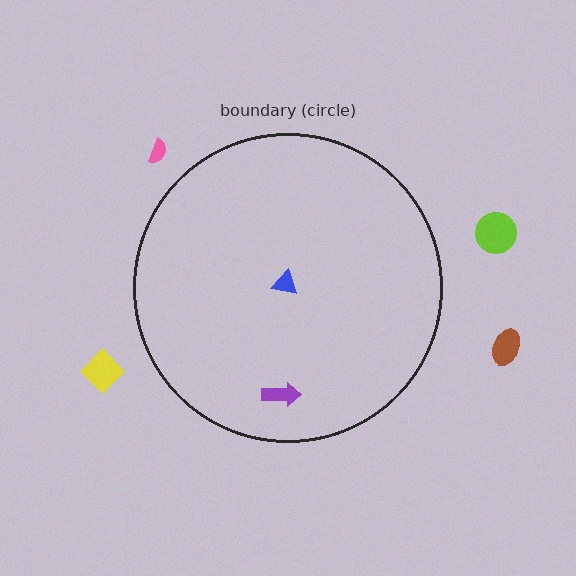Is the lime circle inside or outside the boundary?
Outside.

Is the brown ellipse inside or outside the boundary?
Outside.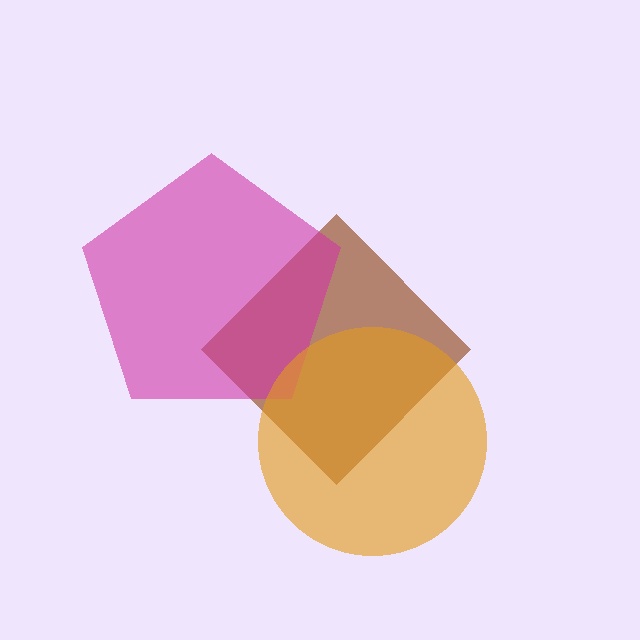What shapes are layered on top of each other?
The layered shapes are: a brown diamond, a magenta pentagon, an orange circle.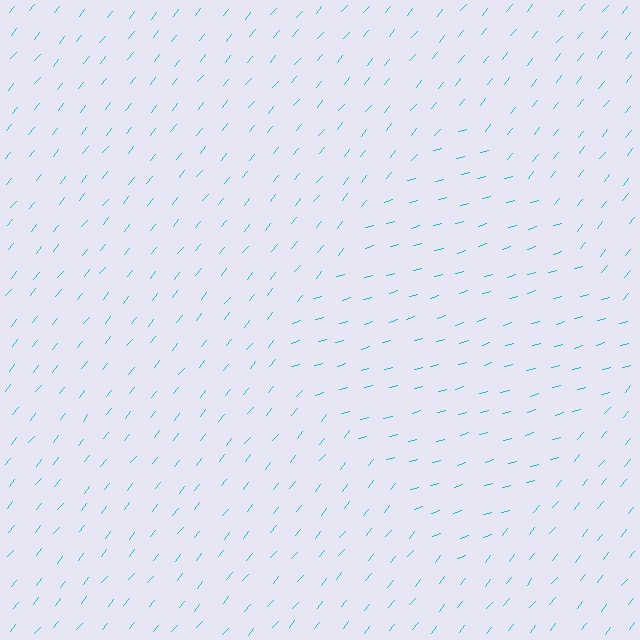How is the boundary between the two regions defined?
The boundary is defined purely by a change in line orientation (approximately 35 degrees difference). All lines are the same color and thickness.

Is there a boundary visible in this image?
Yes, there is a texture boundary formed by a change in line orientation.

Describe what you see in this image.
The image is filled with small cyan line segments. A diamond region in the image has lines oriented differently from the surrounding lines, creating a visible texture boundary.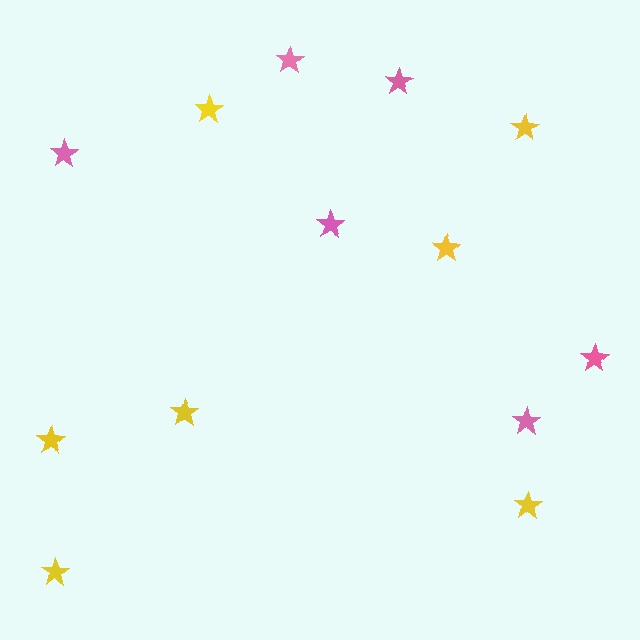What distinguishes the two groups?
There are 2 groups: one group of yellow stars (7) and one group of pink stars (6).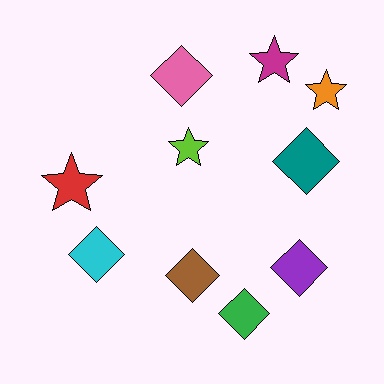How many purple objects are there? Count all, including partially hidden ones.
There is 1 purple object.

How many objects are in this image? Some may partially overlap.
There are 10 objects.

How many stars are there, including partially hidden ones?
There are 4 stars.